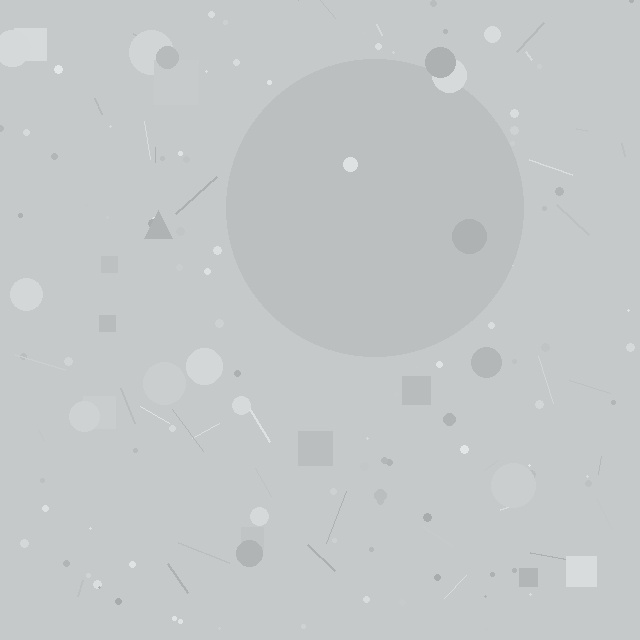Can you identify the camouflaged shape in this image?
The camouflaged shape is a circle.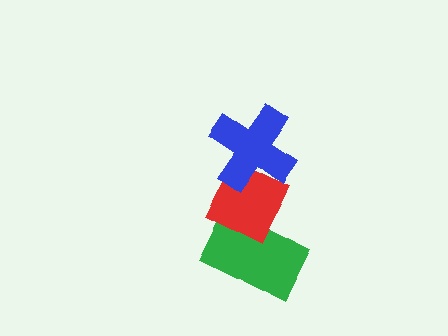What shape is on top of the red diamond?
The blue cross is on top of the red diamond.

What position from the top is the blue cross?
The blue cross is 1st from the top.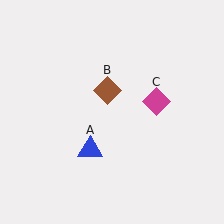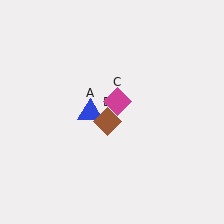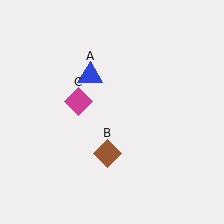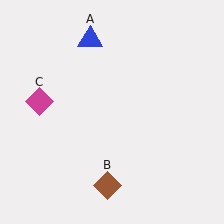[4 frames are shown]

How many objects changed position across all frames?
3 objects changed position: blue triangle (object A), brown diamond (object B), magenta diamond (object C).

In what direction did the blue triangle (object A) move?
The blue triangle (object A) moved up.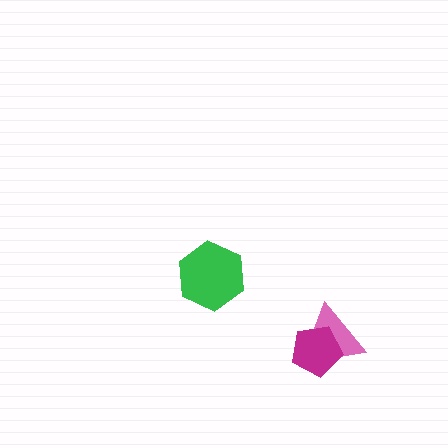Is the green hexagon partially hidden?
No, no other shape covers it.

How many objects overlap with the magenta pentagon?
1 object overlaps with the magenta pentagon.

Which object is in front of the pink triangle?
The magenta pentagon is in front of the pink triangle.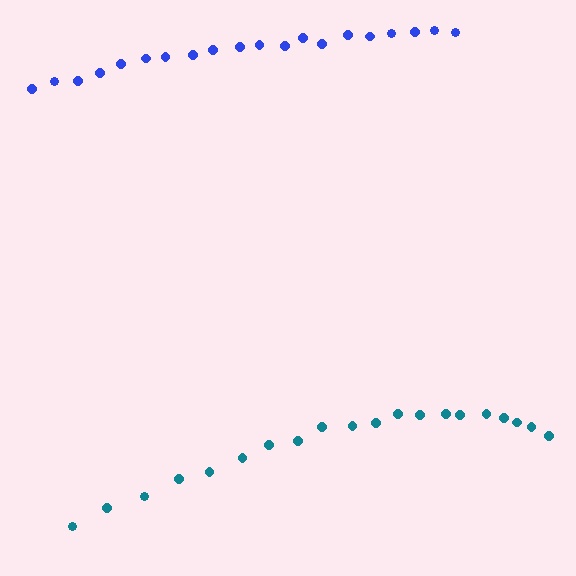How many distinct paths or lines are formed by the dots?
There are 2 distinct paths.